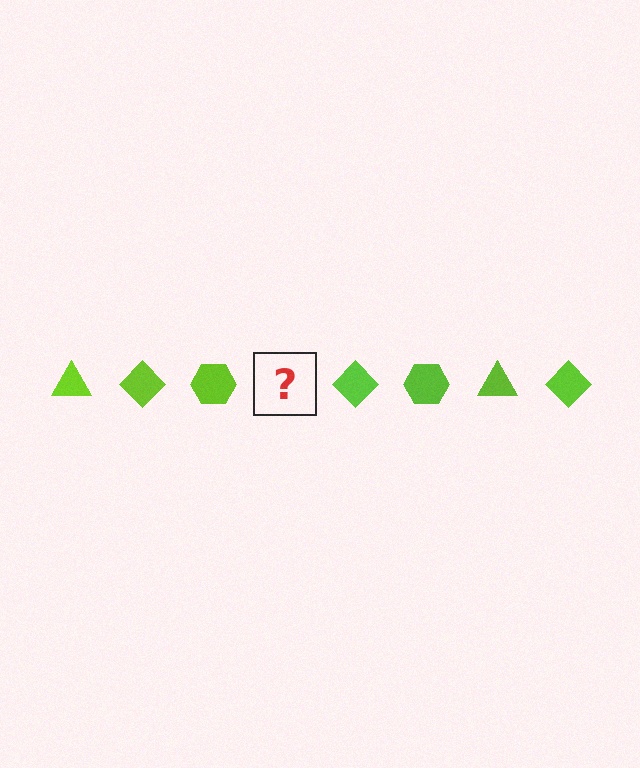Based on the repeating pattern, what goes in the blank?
The blank should be a lime triangle.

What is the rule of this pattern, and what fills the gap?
The rule is that the pattern cycles through triangle, diamond, hexagon shapes in lime. The gap should be filled with a lime triangle.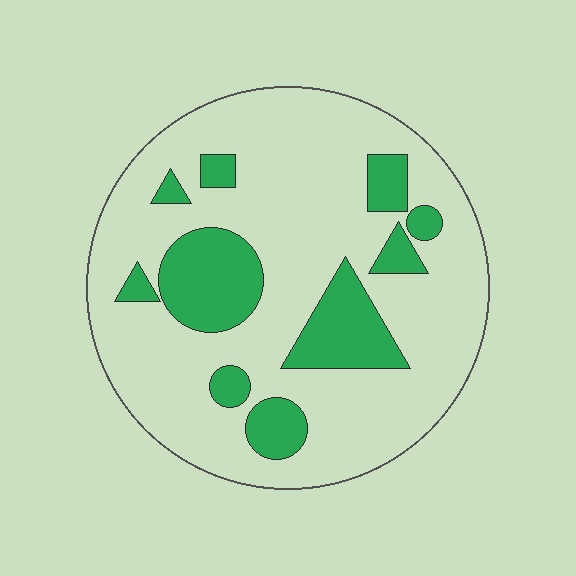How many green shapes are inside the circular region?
10.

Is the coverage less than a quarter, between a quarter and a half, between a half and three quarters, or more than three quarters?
Less than a quarter.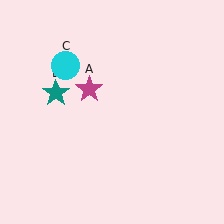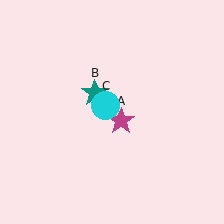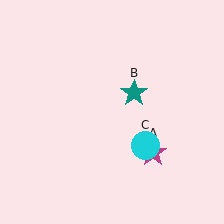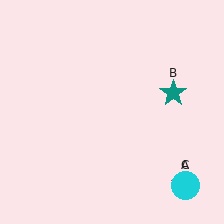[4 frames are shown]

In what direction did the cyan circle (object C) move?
The cyan circle (object C) moved down and to the right.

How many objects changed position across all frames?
3 objects changed position: magenta star (object A), teal star (object B), cyan circle (object C).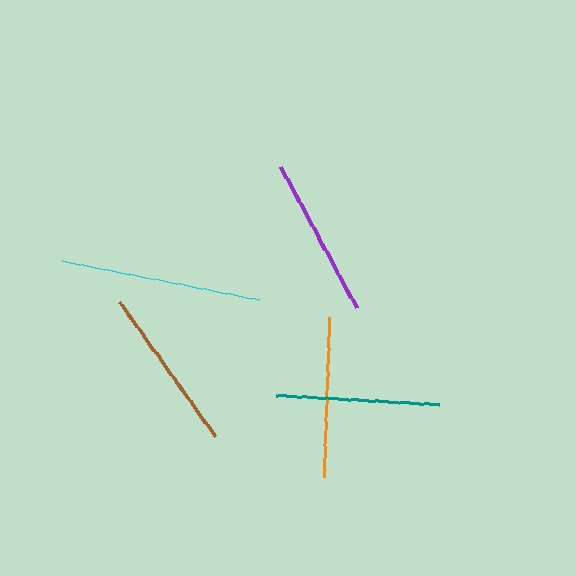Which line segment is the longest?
The cyan line is the longest at approximately 201 pixels.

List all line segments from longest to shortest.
From longest to shortest: cyan, brown, teal, orange, purple.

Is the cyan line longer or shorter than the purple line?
The cyan line is longer than the purple line.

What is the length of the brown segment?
The brown segment is approximately 165 pixels long.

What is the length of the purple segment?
The purple segment is approximately 160 pixels long.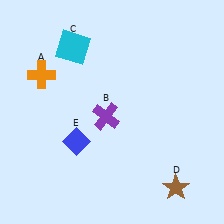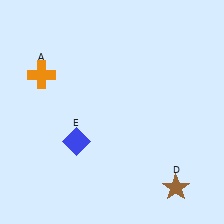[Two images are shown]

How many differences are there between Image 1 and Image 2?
There are 2 differences between the two images.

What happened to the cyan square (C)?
The cyan square (C) was removed in Image 2. It was in the top-left area of Image 1.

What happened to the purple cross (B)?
The purple cross (B) was removed in Image 2. It was in the bottom-left area of Image 1.